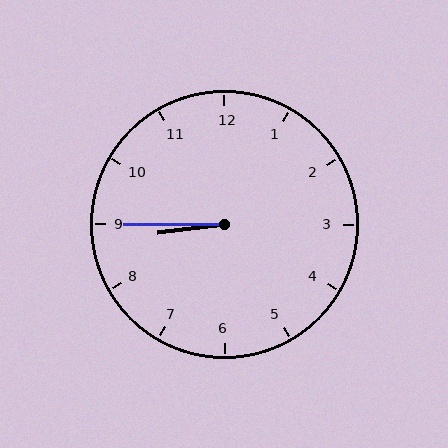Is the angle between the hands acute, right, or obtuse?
It is acute.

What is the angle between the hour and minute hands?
Approximately 8 degrees.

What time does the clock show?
8:45.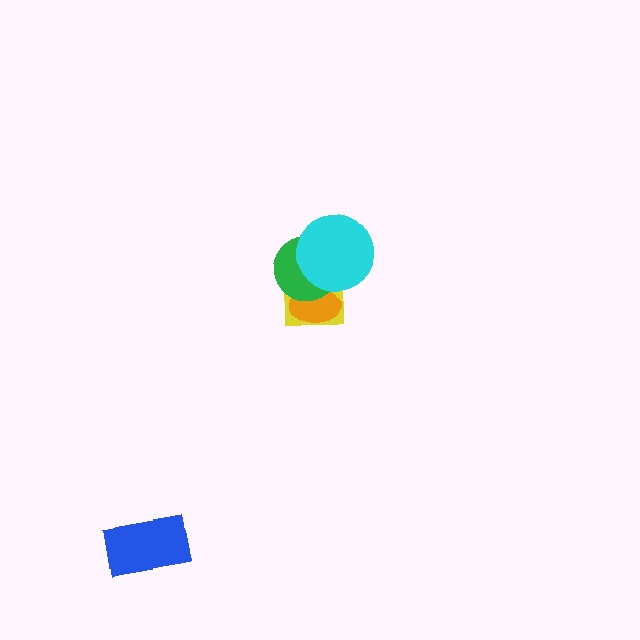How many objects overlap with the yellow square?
3 objects overlap with the yellow square.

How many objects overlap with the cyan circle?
3 objects overlap with the cyan circle.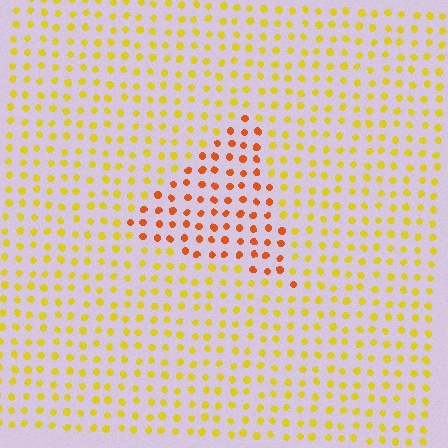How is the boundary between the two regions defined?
The boundary is defined purely by a slight shift in hue (about 38 degrees). Spacing, size, and orientation are identical on both sides.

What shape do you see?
I see a triangle.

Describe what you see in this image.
The image is filled with small yellow elements in a uniform arrangement. A triangle-shaped region is visible where the elements are tinted to a slightly different hue, forming a subtle color boundary.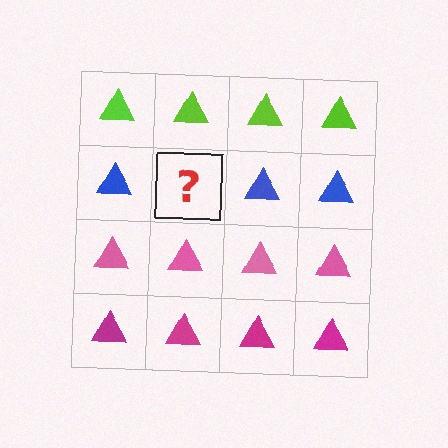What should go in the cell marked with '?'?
The missing cell should contain a blue triangle.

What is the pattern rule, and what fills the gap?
The rule is that each row has a consistent color. The gap should be filled with a blue triangle.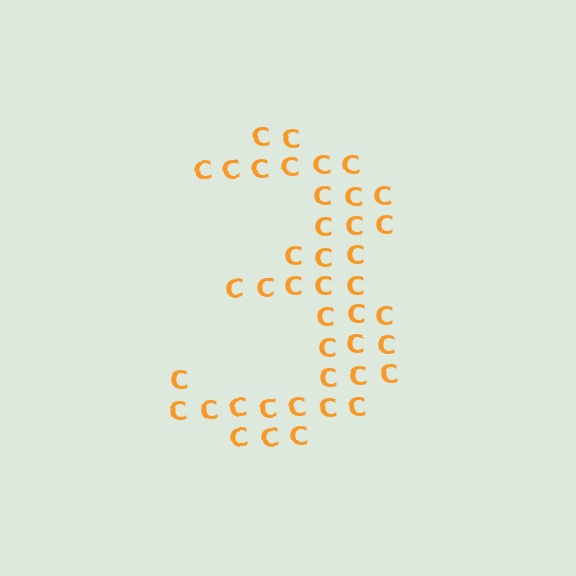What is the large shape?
The large shape is the digit 3.